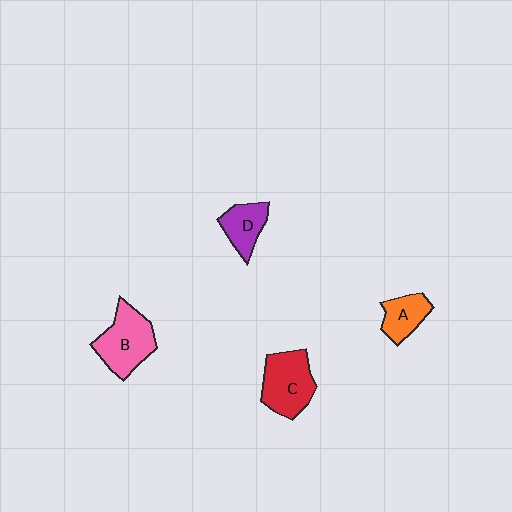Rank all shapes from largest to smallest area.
From largest to smallest: B (pink), C (red), D (purple), A (orange).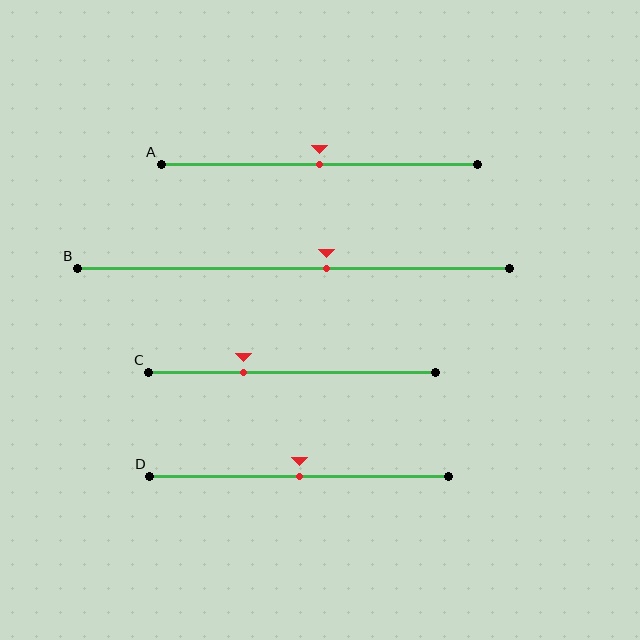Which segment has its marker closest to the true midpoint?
Segment A has its marker closest to the true midpoint.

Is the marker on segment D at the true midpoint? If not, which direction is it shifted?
Yes, the marker on segment D is at the true midpoint.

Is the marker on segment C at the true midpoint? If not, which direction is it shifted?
No, the marker on segment C is shifted to the left by about 17% of the segment length.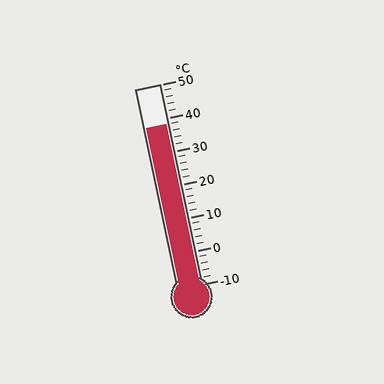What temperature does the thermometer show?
The thermometer shows approximately 38°C.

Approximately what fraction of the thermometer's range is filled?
The thermometer is filled to approximately 80% of its range.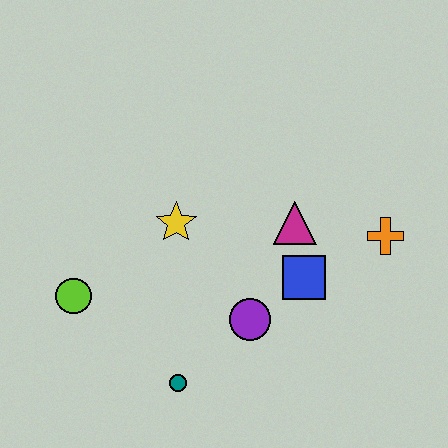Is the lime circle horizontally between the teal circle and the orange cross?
No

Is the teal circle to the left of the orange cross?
Yes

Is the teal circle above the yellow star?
No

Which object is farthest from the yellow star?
The orange cross is farthest from the yellow star.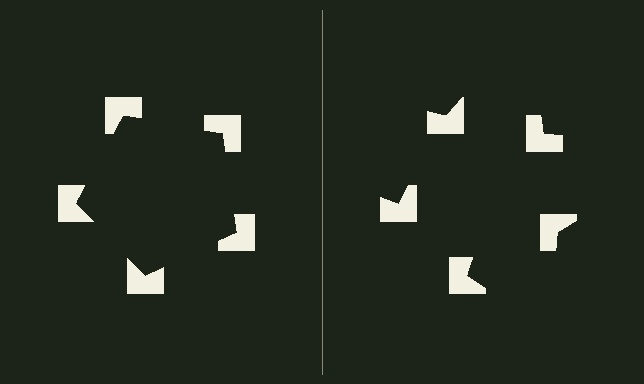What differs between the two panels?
The notched squares are positioned identically on both sides; only the wedge orientations differ. On the left they align to a pentagon; on the right they are misaligned.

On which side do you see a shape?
An illusory pentagon appears on the left side. On the right side the wedge cuts are rotated, so no coherent shape forms.